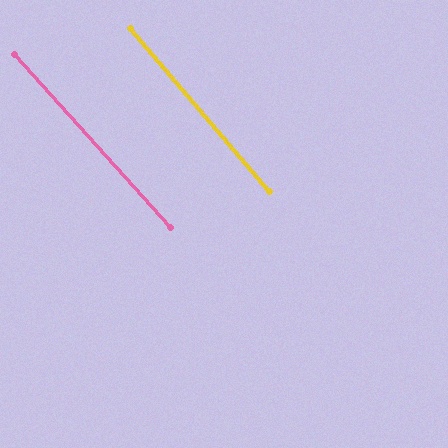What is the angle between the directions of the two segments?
Approximately 2 degrees.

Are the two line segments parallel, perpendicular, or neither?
Parallel — their directions differ by only 1.7°.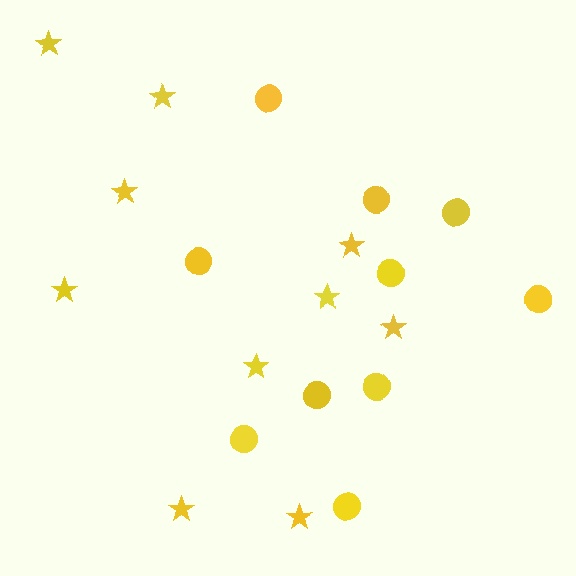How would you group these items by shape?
There are 2 groups: one group of circles (10) and one group of stars (10).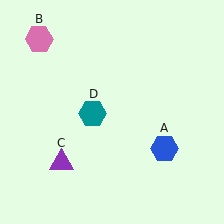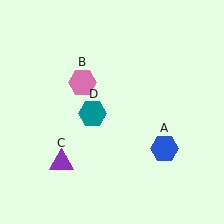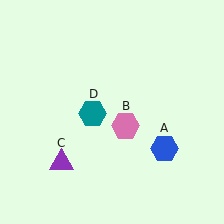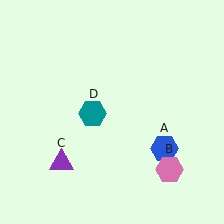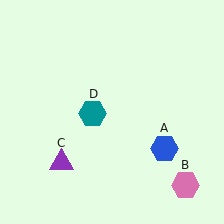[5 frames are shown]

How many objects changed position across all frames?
1 object changed position: pink hexagon (object B).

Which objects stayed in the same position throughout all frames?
Blue hexagon (object A) and purple triangle (object C) and teal hexagon (object D) remained stationary.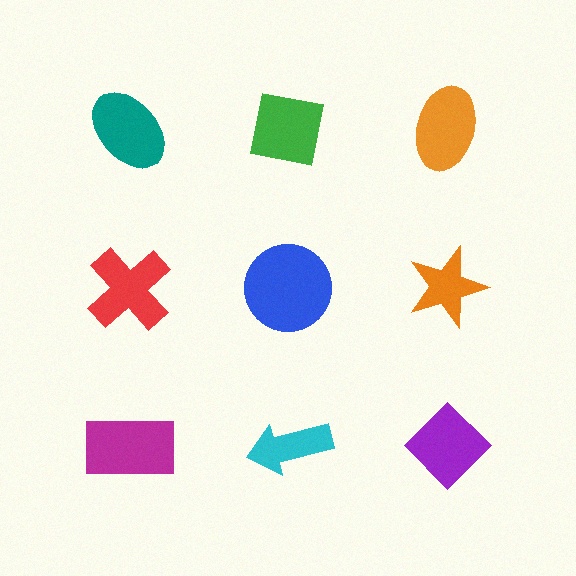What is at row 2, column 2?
A blue circle.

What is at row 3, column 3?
A purple diamond.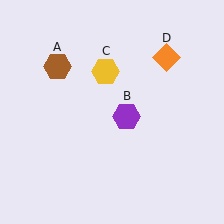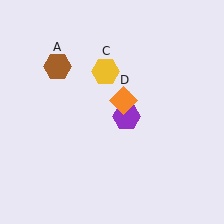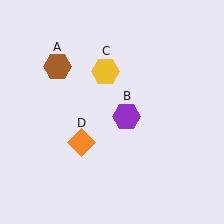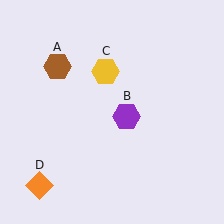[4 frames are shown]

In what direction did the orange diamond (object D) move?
The orange diamond (object D) moved down and to the left.